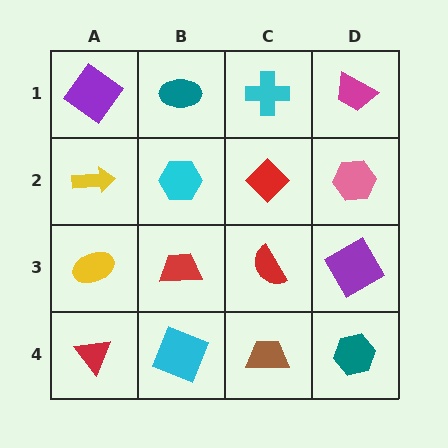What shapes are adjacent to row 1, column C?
A red diamond (row 2, column C), a teal ellipse (row 1, column B), a magenta trapezoid (row 1, column D).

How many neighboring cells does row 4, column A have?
2.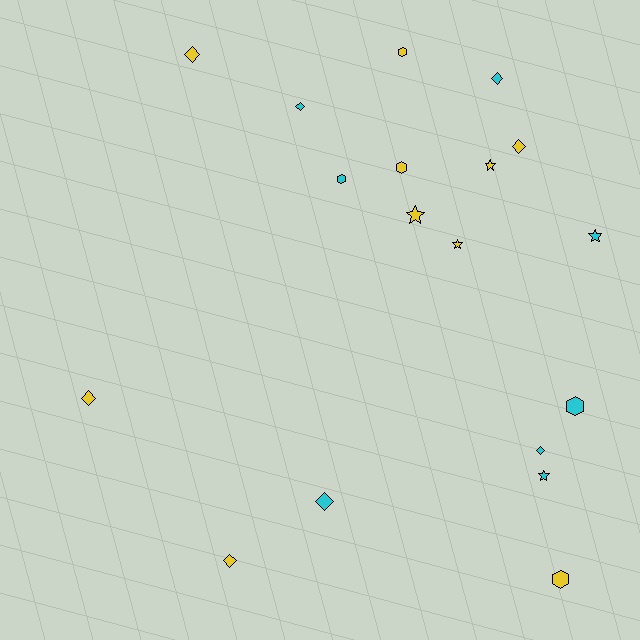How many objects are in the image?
There are 18 objects.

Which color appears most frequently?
Yellow, with 10 objects.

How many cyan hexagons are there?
There are 2 cyan hexagons.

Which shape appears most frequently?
Diamond, with 8 objects.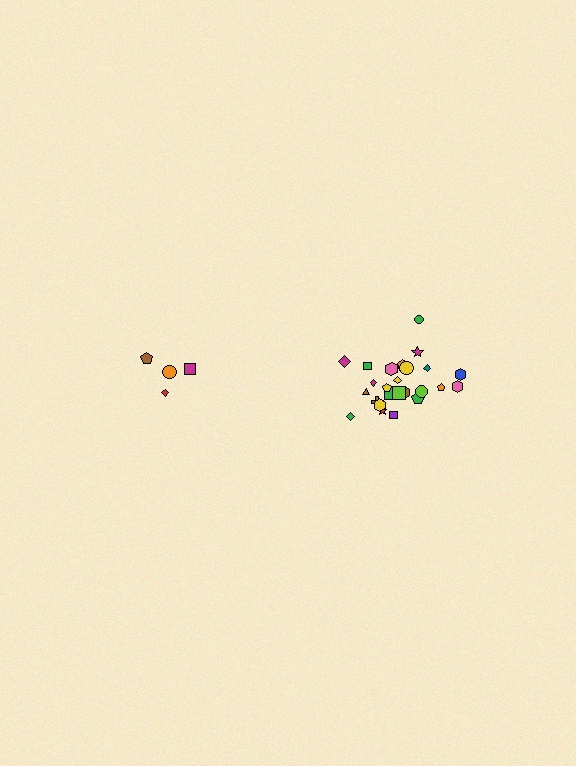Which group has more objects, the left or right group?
The right group.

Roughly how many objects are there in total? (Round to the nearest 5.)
Roughly 30 objects in total.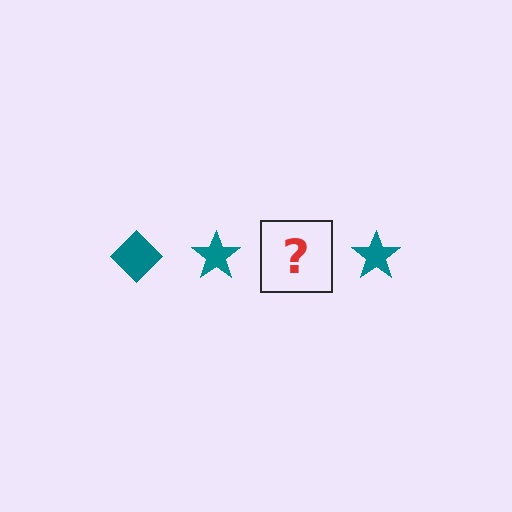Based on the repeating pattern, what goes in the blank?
The blank should be a teal diamond.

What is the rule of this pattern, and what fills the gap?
The rule is that the pattern cycles through diamond, star shapes in teal. The gap should be filled with a teal diamond.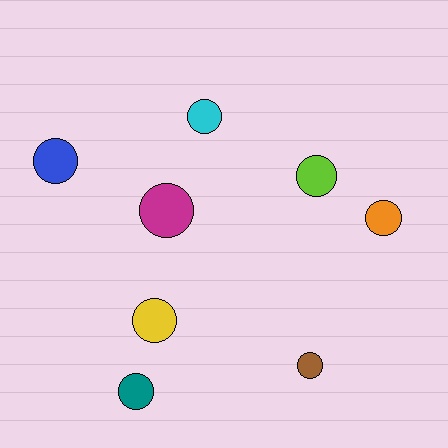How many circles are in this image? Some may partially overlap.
There are 8 circles.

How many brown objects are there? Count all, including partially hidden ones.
There is 1 brown object.